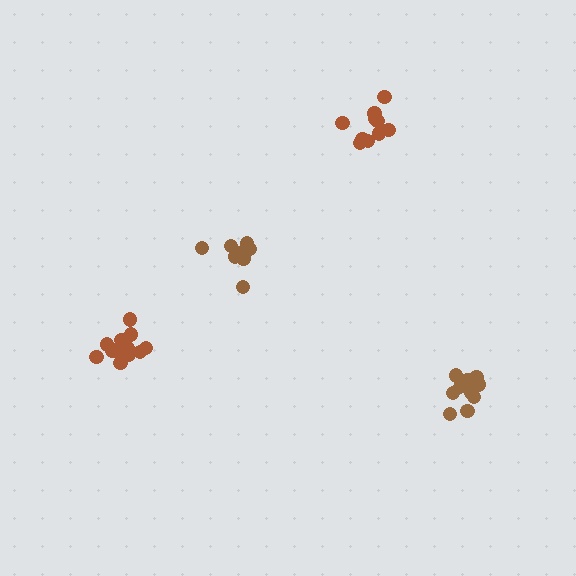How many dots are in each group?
Group 1: 13 dots, Group 2: 10 dots, Group 3: 10 dots, Group 4: 8 dots (41 total).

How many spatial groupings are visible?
There are 4 spatial groupings.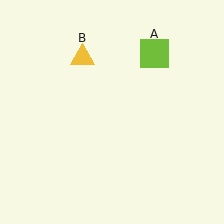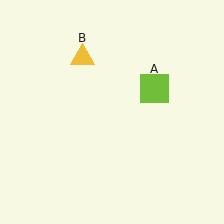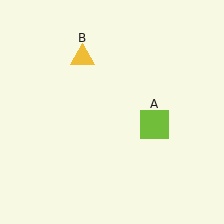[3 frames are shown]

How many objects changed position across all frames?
1 object changed position: lime square (object A).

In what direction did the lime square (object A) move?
The lime square (object A) moved down.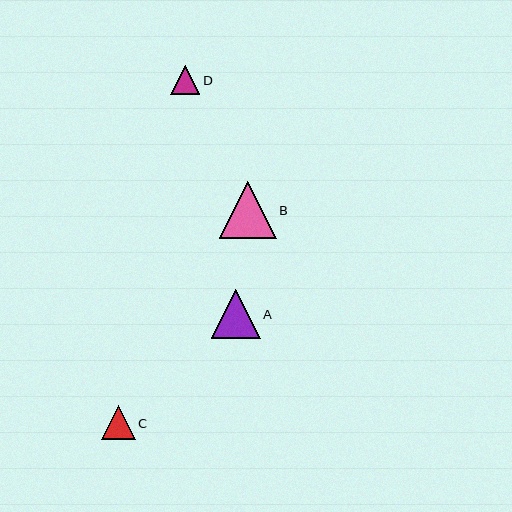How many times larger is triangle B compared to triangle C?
Triangle B is approximately 1.7 times the size of triangle C.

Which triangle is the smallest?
Triangle D is the smallest with a size of approximately 29 pixels.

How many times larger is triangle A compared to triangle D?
Triangle A is approximately 1.7 times the size of triangle D.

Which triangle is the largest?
Triangle B is the largest with a size of approximately 57 pixels.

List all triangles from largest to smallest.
From largest to smallest: B, A, C, D.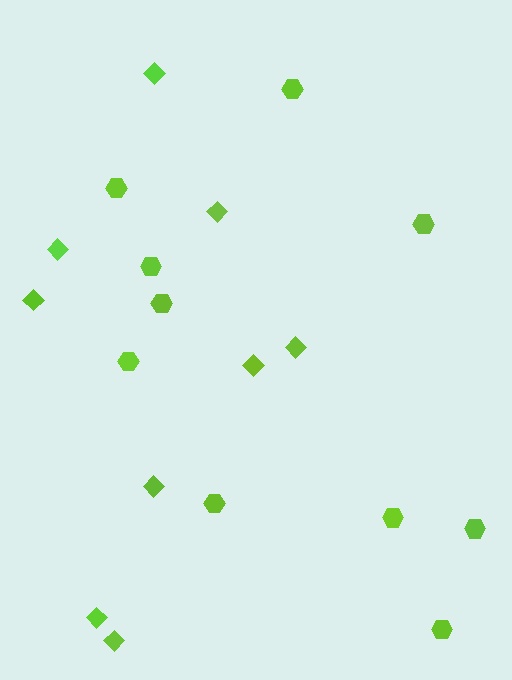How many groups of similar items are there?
There are 2 groups: one group of hexagons (10) and one group of diamonds (9).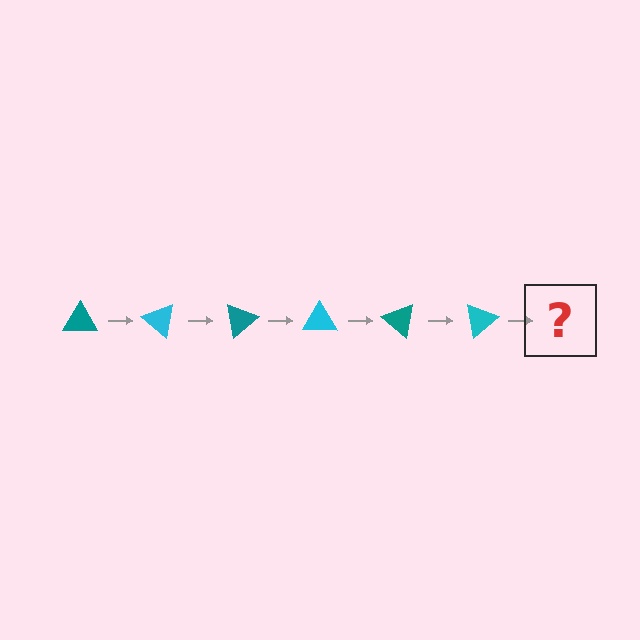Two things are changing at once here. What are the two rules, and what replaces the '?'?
The two rules are that it rotates 40 degrees each step and the color cycles through teal and cyan. The '?' should be a teal triangle, rotated 240 degrees from the start.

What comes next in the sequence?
The next element should be a teal triangle, rotated 240 degrees from the start.